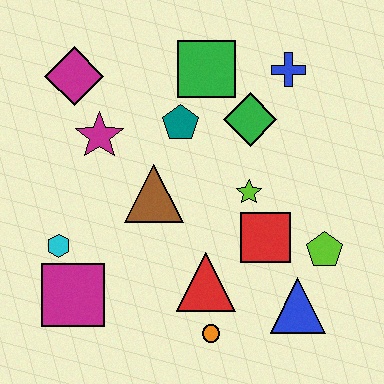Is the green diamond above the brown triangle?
Yes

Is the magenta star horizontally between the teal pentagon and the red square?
No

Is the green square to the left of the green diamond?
Yes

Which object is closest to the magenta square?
The cyan hexagon is closest to the magenta square.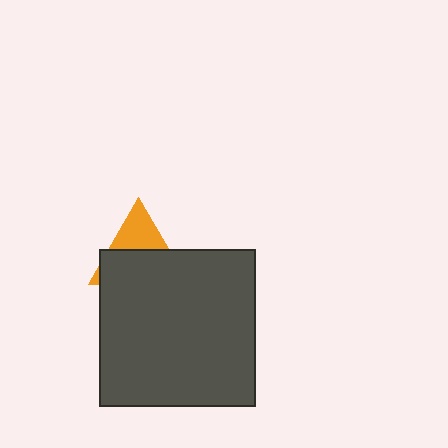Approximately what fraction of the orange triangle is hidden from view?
Roughly 62% of the orange triangle is hidden behind the dark gray square.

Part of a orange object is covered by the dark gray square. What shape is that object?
It is a triangle.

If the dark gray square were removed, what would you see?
You would see the complete orange triangle.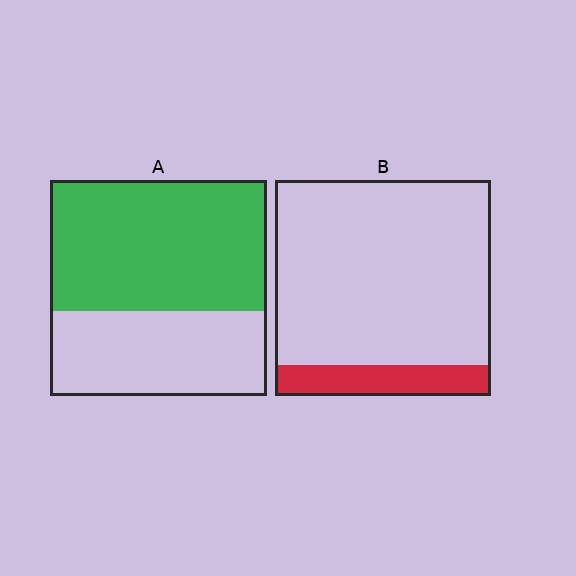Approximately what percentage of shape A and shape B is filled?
A is approximately 60% and B is approximately 15%.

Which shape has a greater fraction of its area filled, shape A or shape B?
Shape A.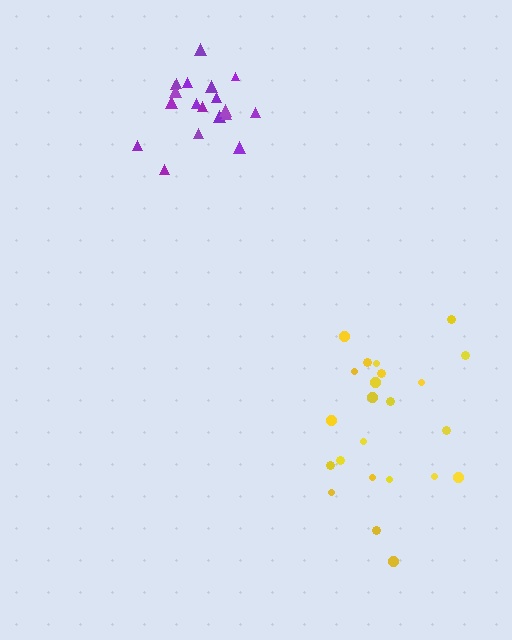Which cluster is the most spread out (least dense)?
Yellow.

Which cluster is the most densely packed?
Purple.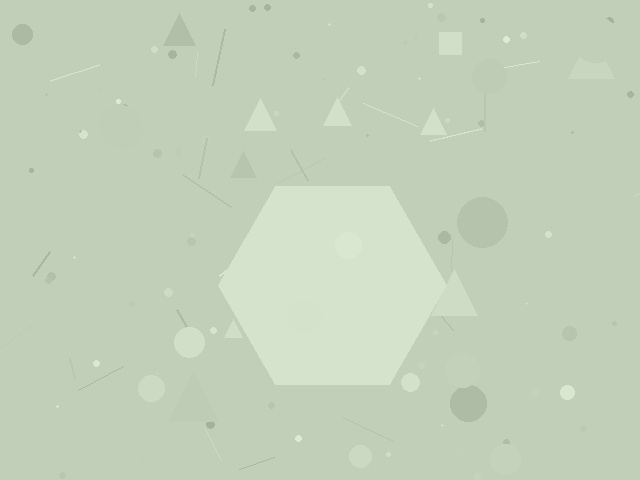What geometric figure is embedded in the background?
A hexagon is embedded in the background.